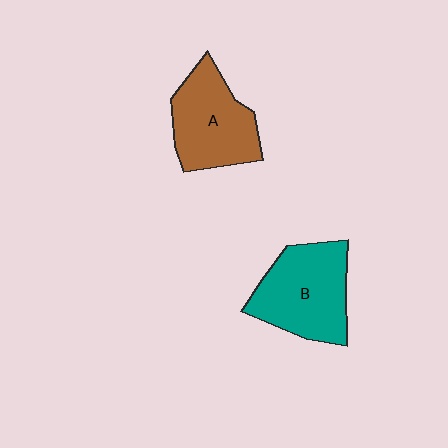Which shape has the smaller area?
Shape A (brown).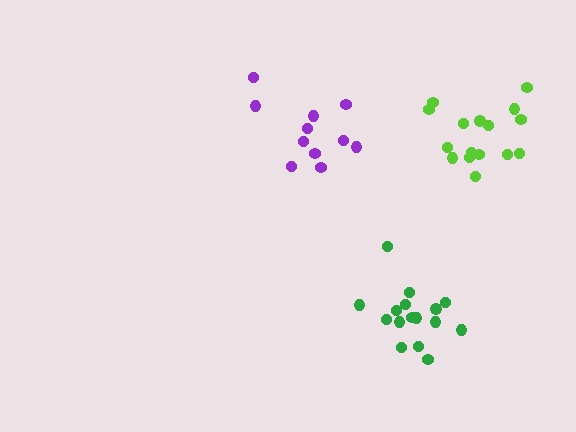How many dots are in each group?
Group 1: 11 dots, Group 2: 16 dots, Group 3: 16 dots (43 total).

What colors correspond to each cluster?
The clusters are colored: purple, lime, green.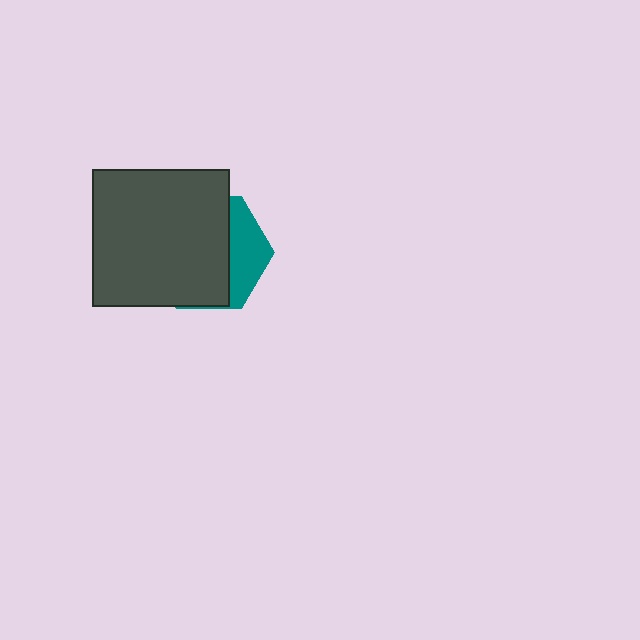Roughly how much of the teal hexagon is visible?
A small part of it is visible (roughly 30%).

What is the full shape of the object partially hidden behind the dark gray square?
The partially hidden object is a teal hexagon.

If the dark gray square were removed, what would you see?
You would see the complete teal hexagon.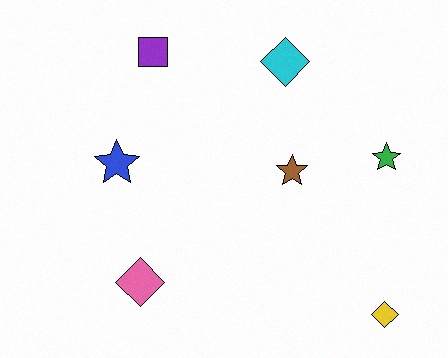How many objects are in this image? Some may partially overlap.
There are 7 objects.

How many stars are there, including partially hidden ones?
There are 3 stars.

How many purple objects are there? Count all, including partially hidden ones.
There is 1 purple object.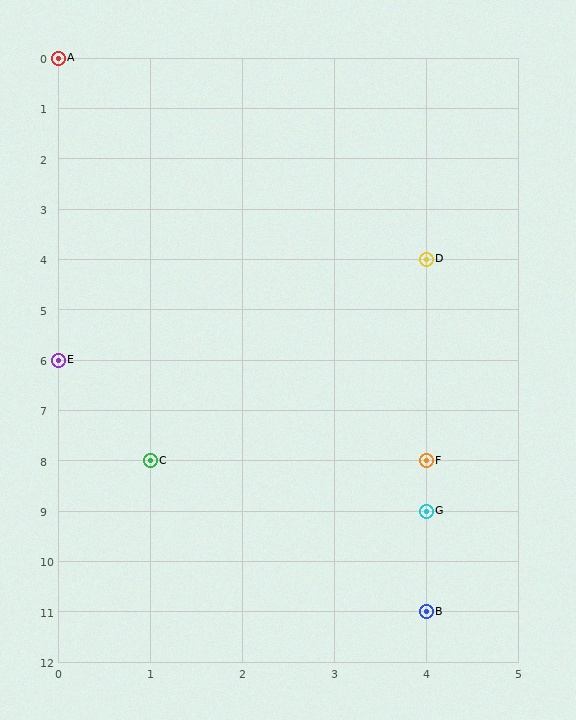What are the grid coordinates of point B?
Point B is at grid coordinates (4, 11).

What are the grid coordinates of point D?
Point D is at grid coordinates (4, 4).